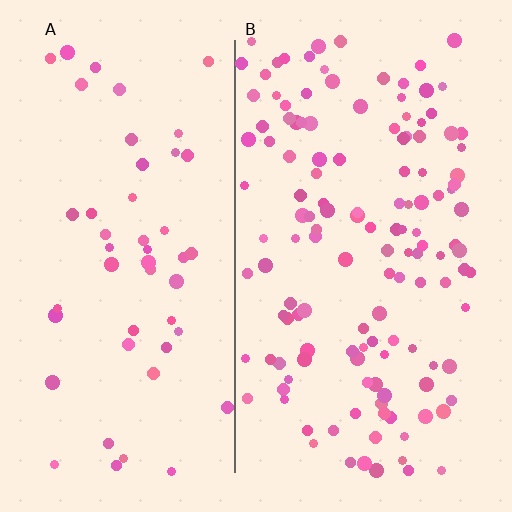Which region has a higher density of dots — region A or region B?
B (the right).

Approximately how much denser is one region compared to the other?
Approximately 2.7× — region B over region A.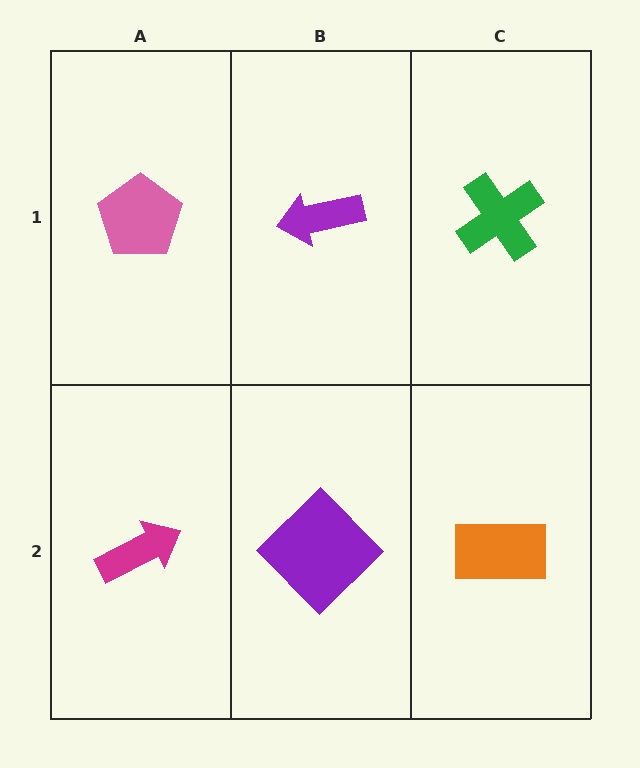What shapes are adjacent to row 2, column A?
A pink pentagon (row 1, column A), a purple diamond (row 2, column B).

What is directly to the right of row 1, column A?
A purple arrow.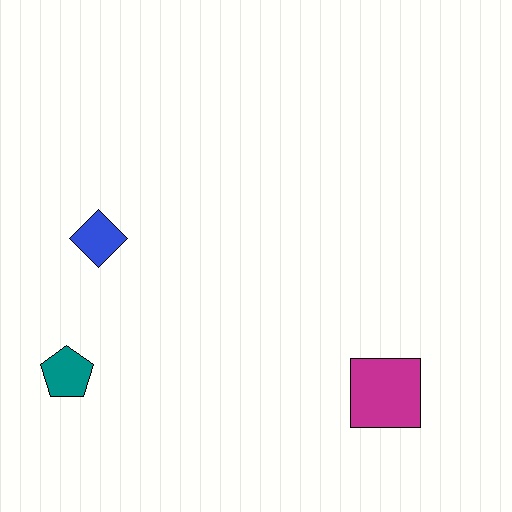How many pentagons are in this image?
There is 1 pentagon.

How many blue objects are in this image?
There is 1 blue object.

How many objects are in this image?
There are 3 objects.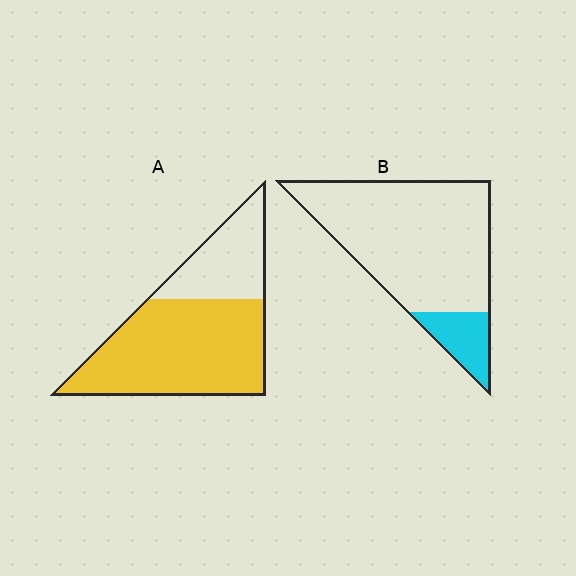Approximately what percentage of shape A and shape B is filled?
A is approximately 70% and B is approximately 15%.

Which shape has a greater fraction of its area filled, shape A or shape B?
Shape A.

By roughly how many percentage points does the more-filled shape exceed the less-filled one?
By roughly 55 percentage points (A over B).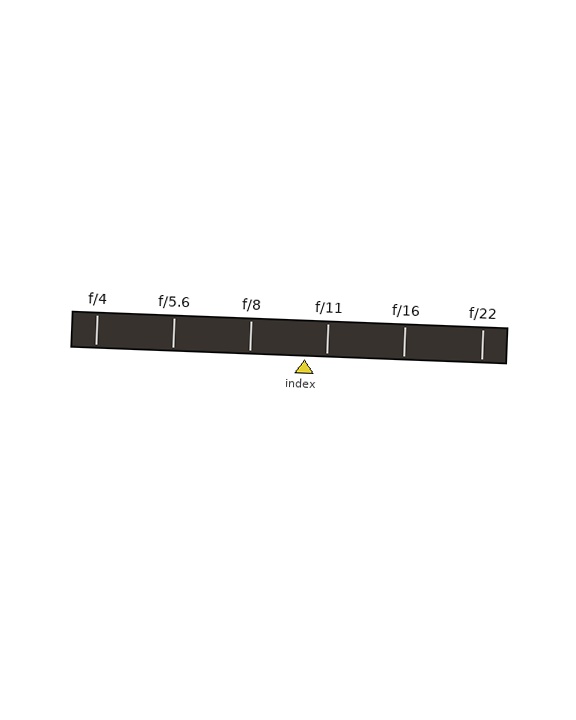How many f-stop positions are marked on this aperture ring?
There are 6 f-stop positions marked.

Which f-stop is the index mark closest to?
The index mark is closest to f/11.